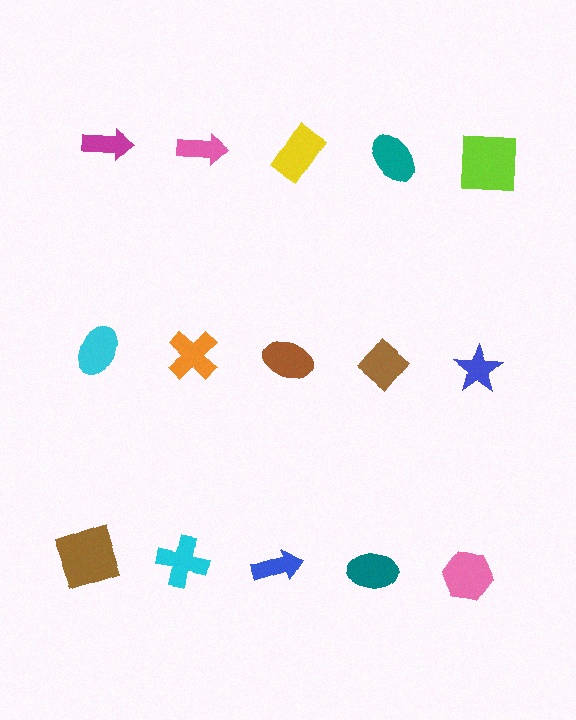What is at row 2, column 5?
A blue star.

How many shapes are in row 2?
5 shapes.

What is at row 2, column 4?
A brown diamond.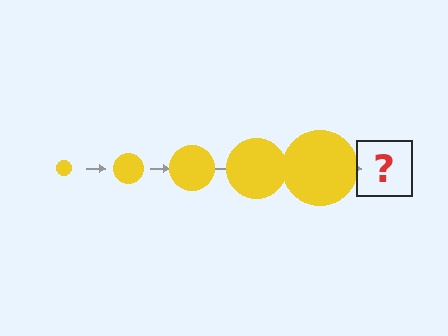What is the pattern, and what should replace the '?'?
The pattern is that the circle gets progressively larger each step. The '?' should be a yellow circle, larger than the previous one.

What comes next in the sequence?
The next element should be a yellow circle, larger than the previous one.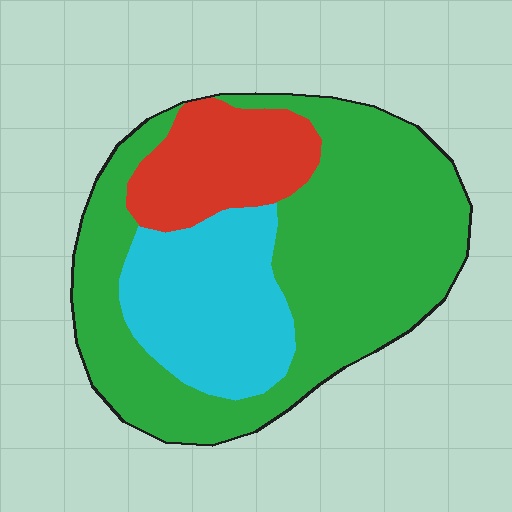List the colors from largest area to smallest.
From largest to smallest: green, cyan, red.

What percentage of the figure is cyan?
Cyan covers around 25% of the figure.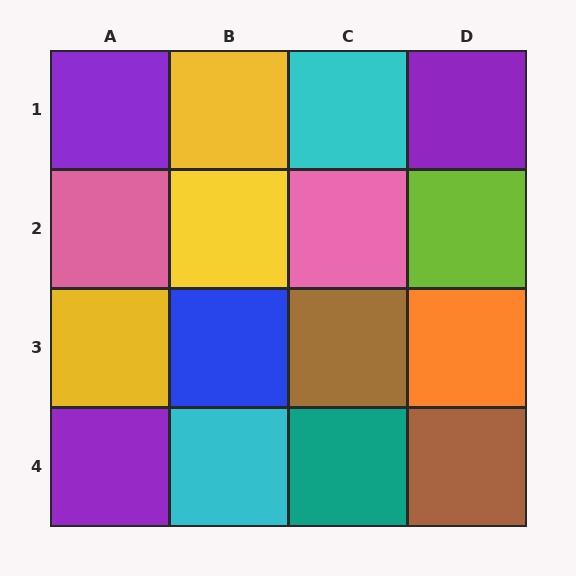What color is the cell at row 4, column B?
Cyan.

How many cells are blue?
1 cell is blue.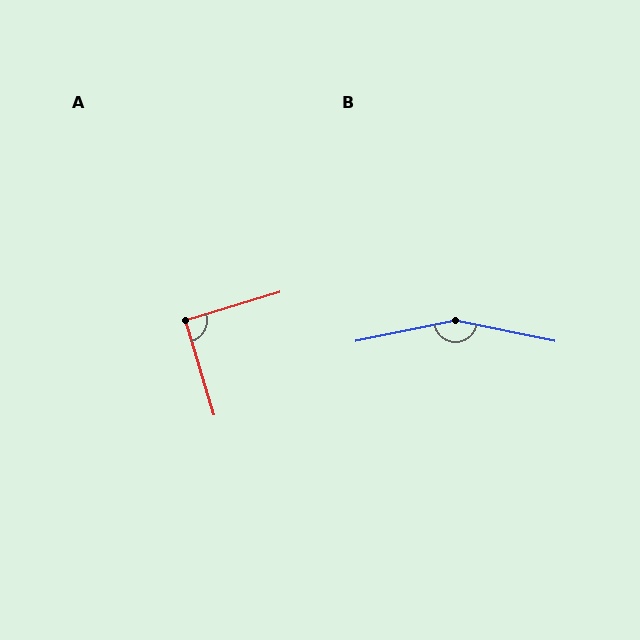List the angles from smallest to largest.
A (90°), B (157°).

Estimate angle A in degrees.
Approximately 90 degrees.